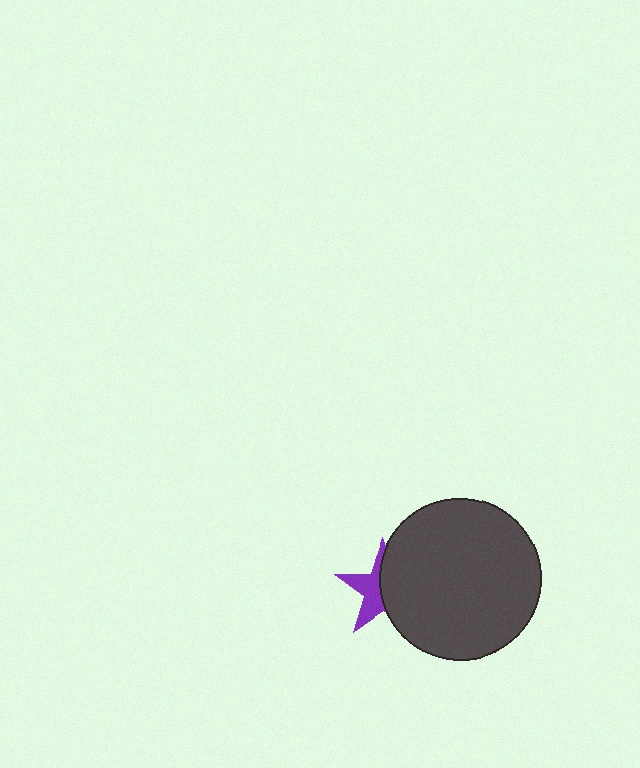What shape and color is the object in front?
The object in front is a dark gray circle.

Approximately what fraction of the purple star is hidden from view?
Roughly 54% of the purple star is hidden behind the dark gray circle.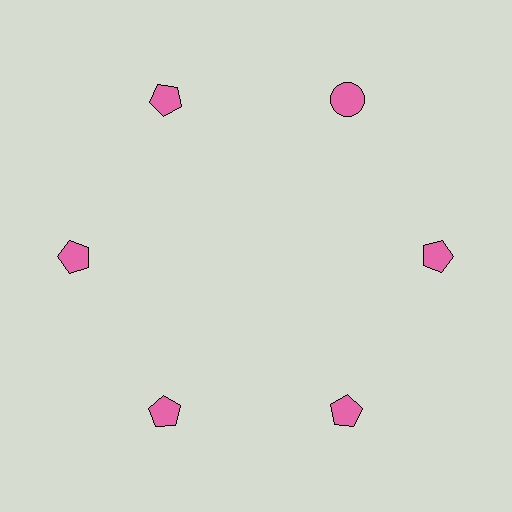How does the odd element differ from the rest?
It has a different shape: circle instead of pentagon.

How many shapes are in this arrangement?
There are 6 shapes arranged in a ring pattern.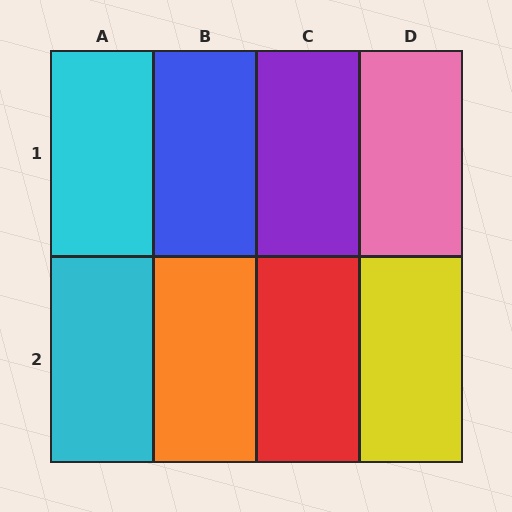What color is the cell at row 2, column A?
Cyan.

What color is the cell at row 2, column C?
Red.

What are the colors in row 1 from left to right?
Cyan, blue, purple, pink.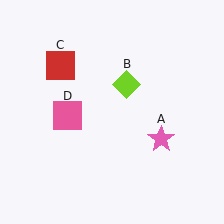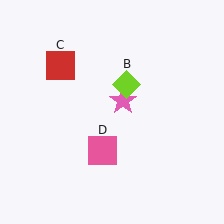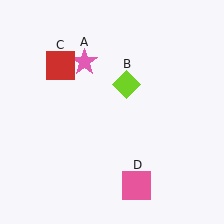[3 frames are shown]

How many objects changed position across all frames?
2 objects changed position: pink star (object A), pink square (object D).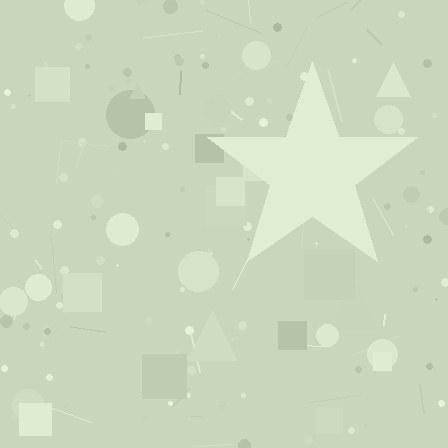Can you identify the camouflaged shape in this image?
The camouflaged shape is a star.